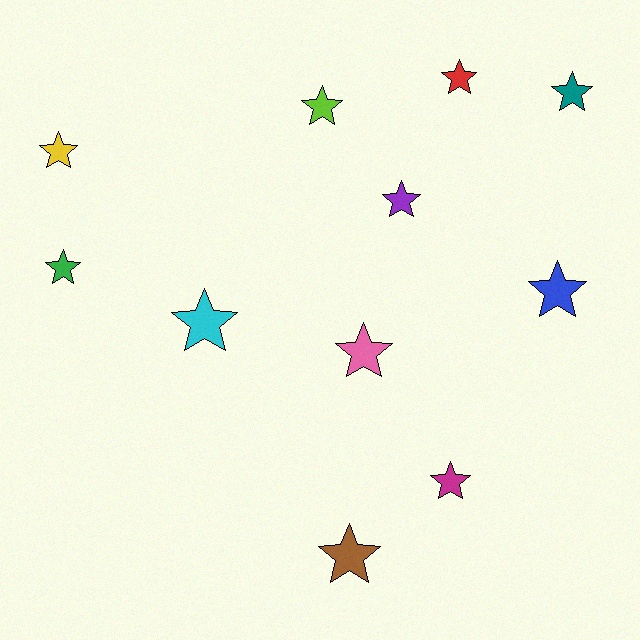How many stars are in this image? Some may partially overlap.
There are 11 stars.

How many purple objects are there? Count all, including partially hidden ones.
There is 1 purple object.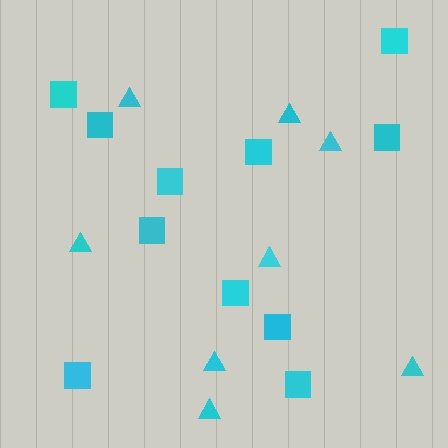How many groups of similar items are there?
There are 2 groups: one group of triangles (8) and one group of squares (11).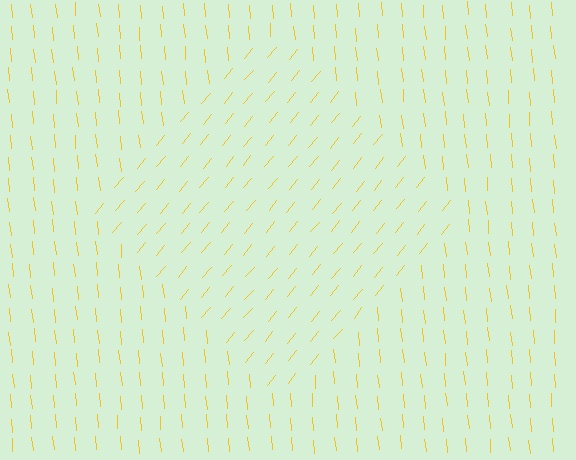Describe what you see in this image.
The image is filled with small yellow line segments. A diamond region in the image has lines oriented differently from the surrounding lines, creating a visible texture boundary.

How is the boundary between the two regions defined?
The boundary is defined purely by a change in line orientation (approximately 45 degrees difference). All lines are the same color and thickness.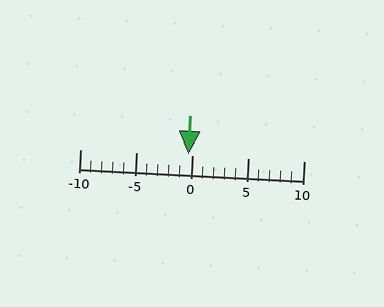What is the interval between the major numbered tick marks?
The major tick marks are spaced 5 units apart.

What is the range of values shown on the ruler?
The ruler shows values from -10 to 10.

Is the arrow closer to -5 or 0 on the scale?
The arrow is closer to 0.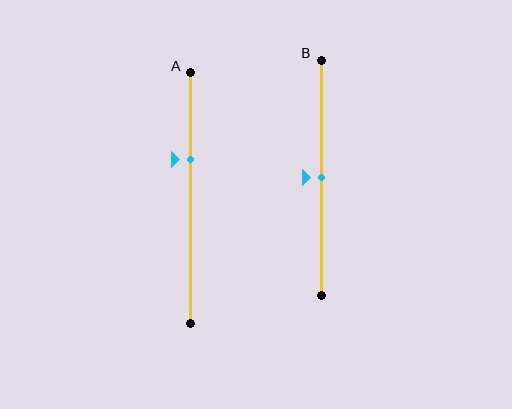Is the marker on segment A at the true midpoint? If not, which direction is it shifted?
No, the marker on segment A is shifted upward by about 15% of the segment length.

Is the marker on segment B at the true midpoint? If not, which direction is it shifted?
Yes, the marker on segment B is at the true midpoint.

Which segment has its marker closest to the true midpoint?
Segment B has its marker closest to the true midpoint.